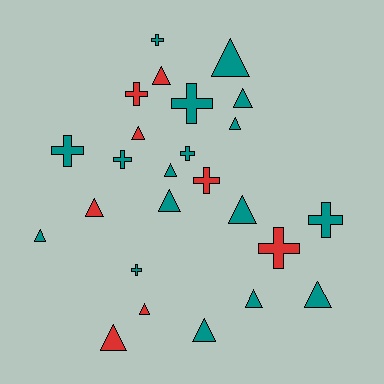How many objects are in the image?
There are 25 objects.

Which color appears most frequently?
Teal, with 17 objects.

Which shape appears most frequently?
Triangle, with 15 objects.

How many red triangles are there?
There are 5 red triangles.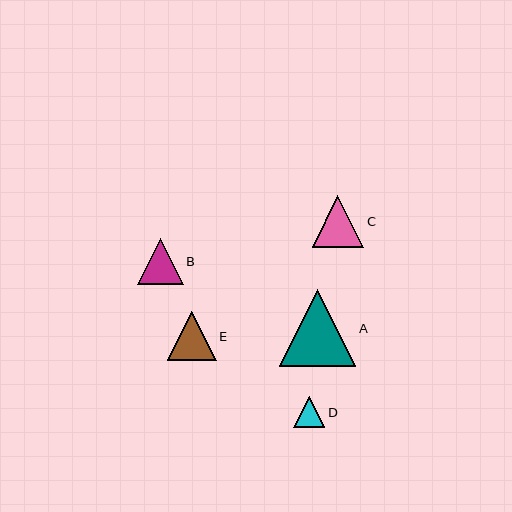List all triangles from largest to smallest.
From largest to smallest: A, C, E, B, D.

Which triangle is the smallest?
Triangle D is the smallest with a size of approximately 31 pixels.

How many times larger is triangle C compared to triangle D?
Triangle C is approximately 1.7 times the size of triangle D.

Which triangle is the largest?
Triangle A is the largest with a size of approximately 76 pixels.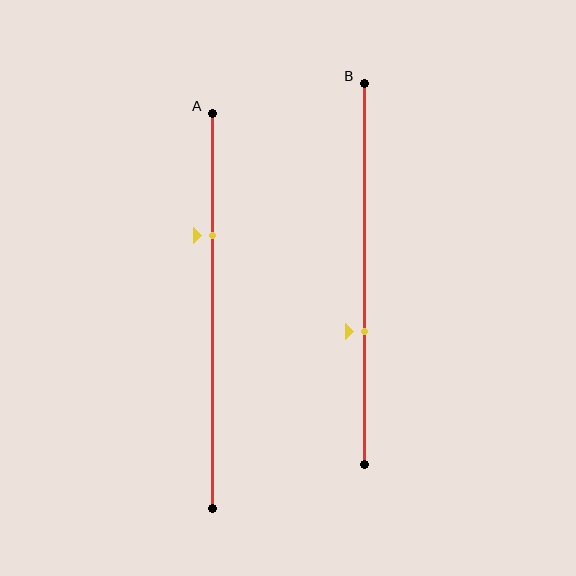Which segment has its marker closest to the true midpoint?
Segment B has its marker closest to the true midpoint.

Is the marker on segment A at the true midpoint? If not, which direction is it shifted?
No, the marker on segment A is shifted upward by about 19% of the segment length.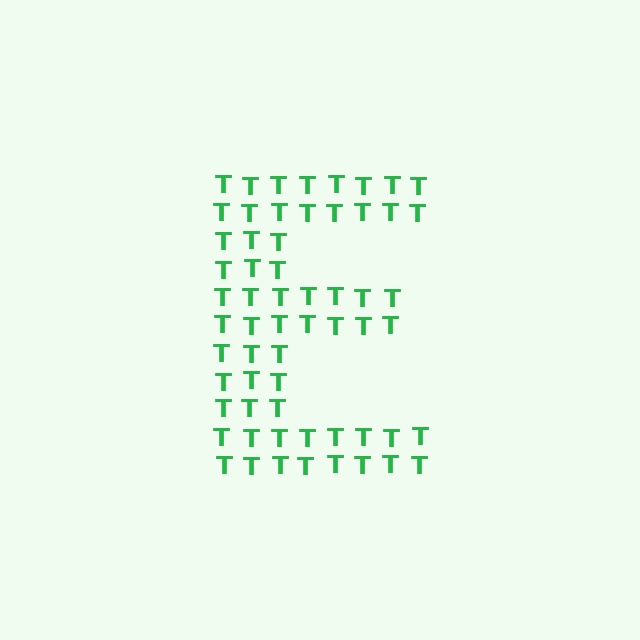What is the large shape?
The large shape is the letter E.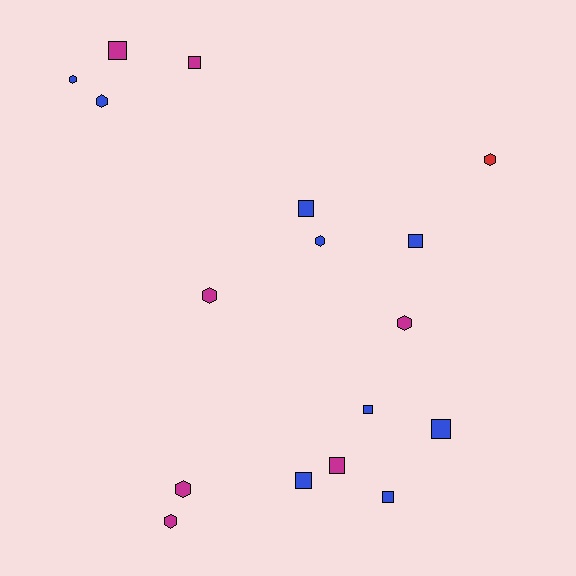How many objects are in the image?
There are 17 objects.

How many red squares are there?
There are no red squares.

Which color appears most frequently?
Blue, with 9 objects.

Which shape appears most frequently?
Square, with 9 objects.